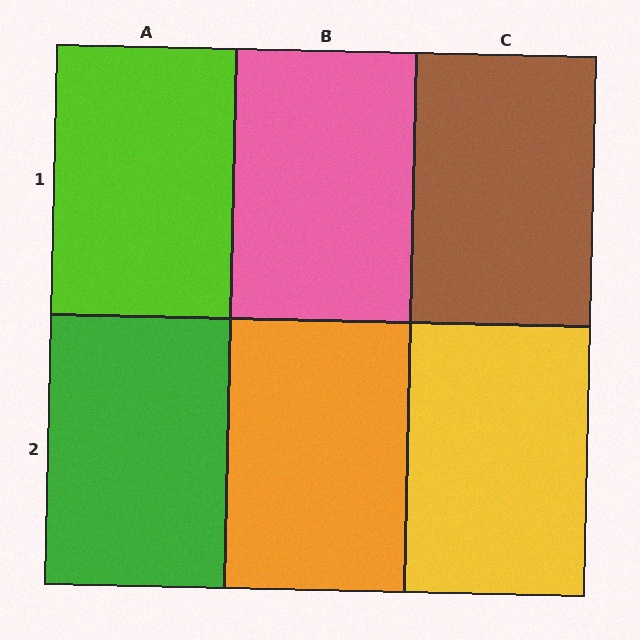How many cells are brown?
1 cell is brown.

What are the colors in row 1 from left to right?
Lime, pink, brown.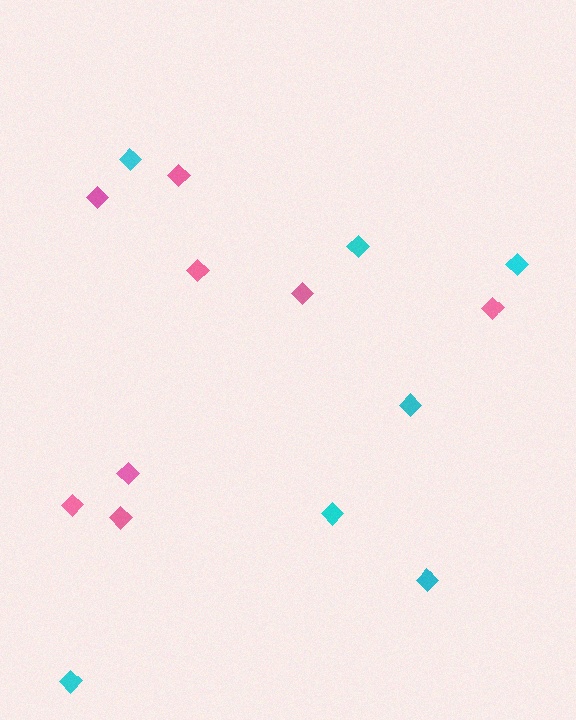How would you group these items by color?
There are 2 groups: one group of pink diamonds (8) and one group of cyan diamonds (7).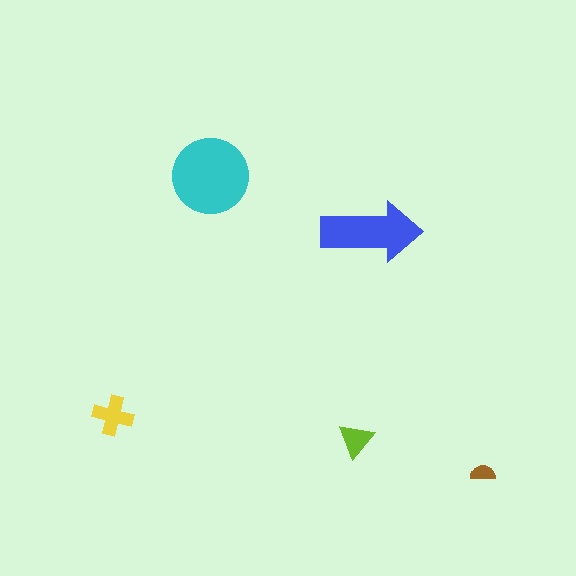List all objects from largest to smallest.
The cyan circle, the blue arrow, the yellow cross, the lime triangle, the brown semicircle.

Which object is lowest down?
The brown semicircle is bottommost.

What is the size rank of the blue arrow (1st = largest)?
2nd.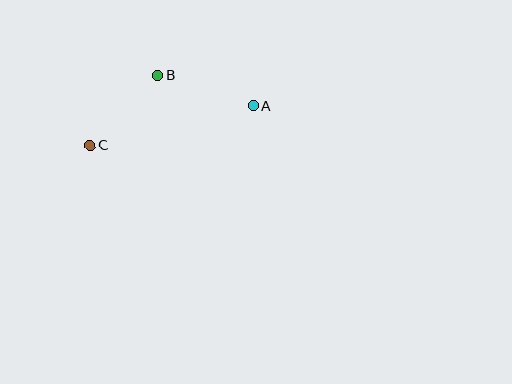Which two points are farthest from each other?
Points A and C are farthest from each other.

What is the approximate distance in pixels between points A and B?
The distance between A and B is approximately 101 pixels.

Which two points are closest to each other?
Points B and C are closest to each other.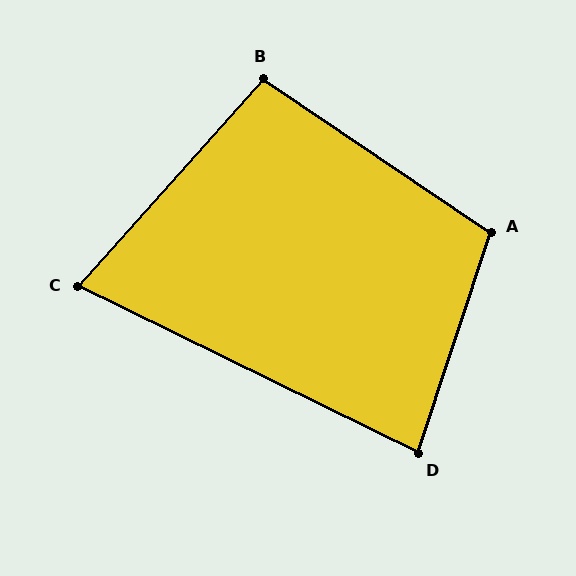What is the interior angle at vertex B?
Approximately 98 degrees (obtuse).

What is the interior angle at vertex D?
Approximately 82 degrees (acute).